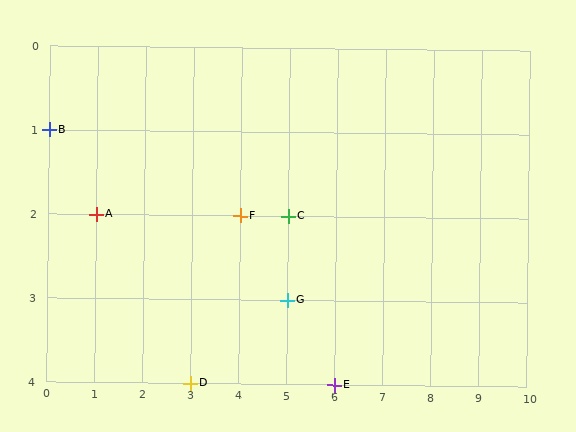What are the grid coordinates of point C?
Point C is at grid coordinates (5, 2).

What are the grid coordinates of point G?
Point G is at grid coordinates (5, 3).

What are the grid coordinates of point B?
Point B is at grid coordinates (0, 1).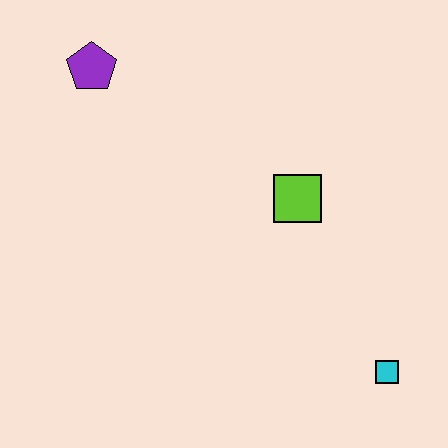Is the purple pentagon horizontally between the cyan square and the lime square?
No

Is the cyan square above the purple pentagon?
No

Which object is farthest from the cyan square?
The purple pentagon is farthest from the cyan square.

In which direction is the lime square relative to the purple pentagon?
The lime square is to the right of the purple pentagon.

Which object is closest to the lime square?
The cyan square is closest to the lime square.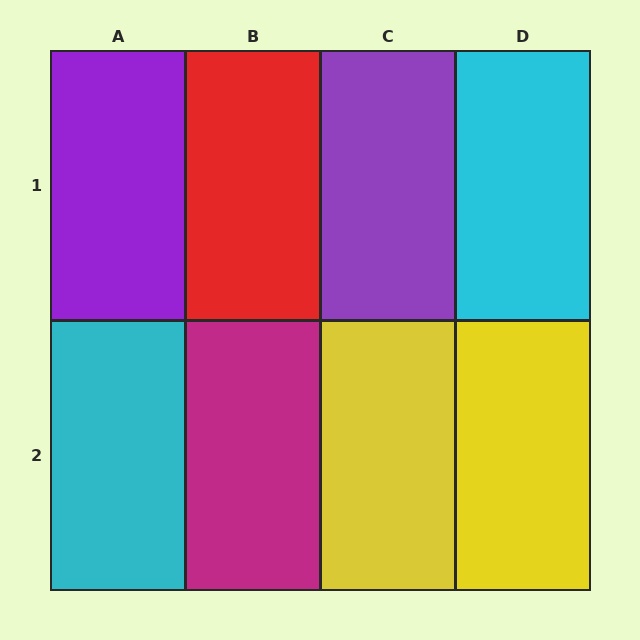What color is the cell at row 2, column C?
Yellow.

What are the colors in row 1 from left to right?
Purple, red, purple, cyan.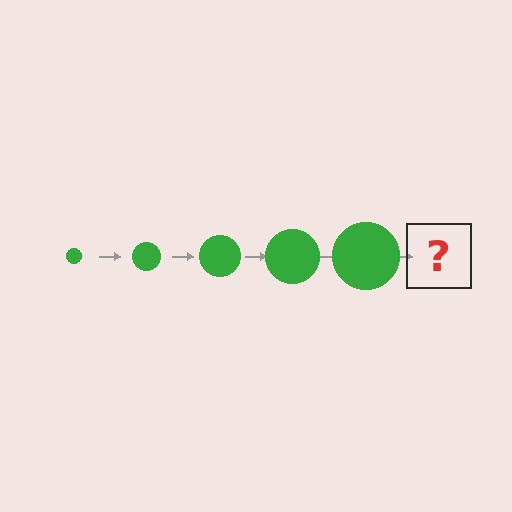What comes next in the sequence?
The next element should be a green circle, larger than the previous one.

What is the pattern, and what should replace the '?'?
The pattern is that the circle gets progressively larger each step. The '?' should be a green circle, larger than the previous one.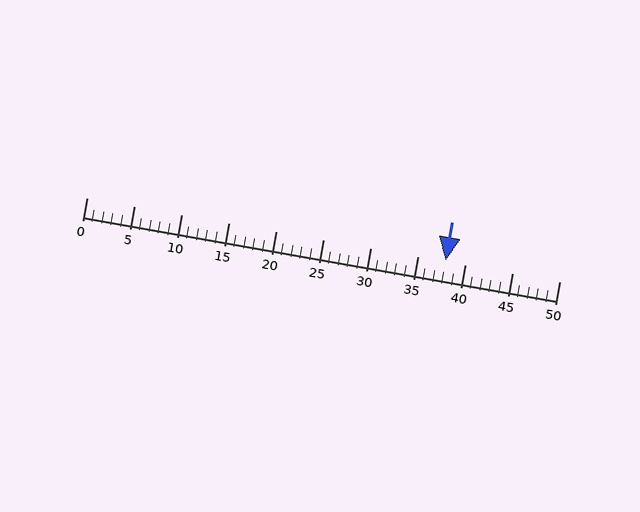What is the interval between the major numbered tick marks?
The major tick marks are spaced 5 units apart.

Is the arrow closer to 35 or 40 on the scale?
The arrow is closer to 40.